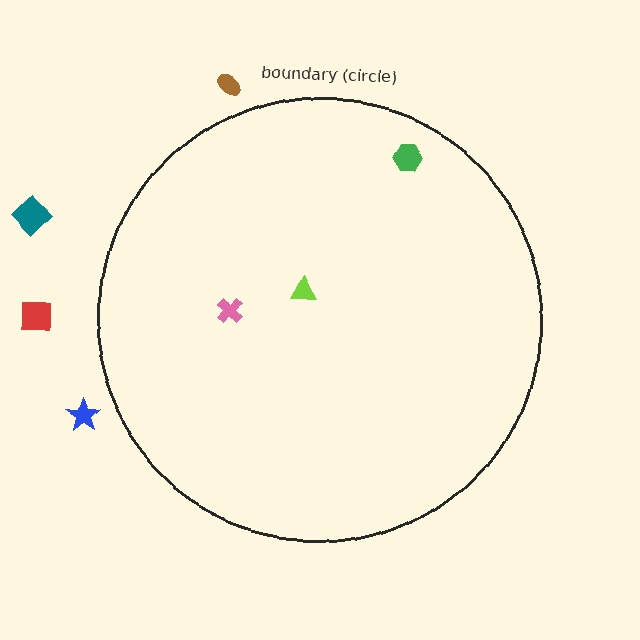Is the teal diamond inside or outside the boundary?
Outside.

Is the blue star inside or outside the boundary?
Outside.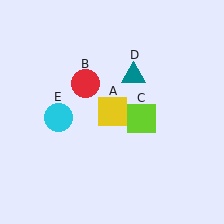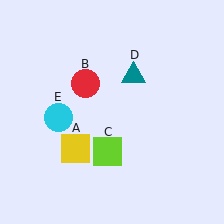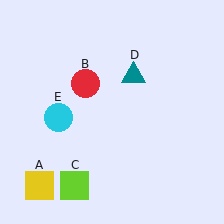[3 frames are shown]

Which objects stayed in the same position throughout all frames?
Red circle (object B) and teal triangle (object D) and cyan circle (object E) remained stationary.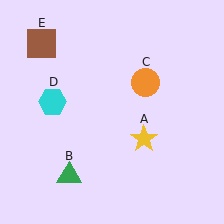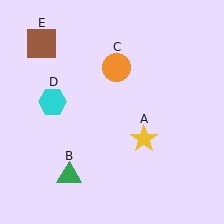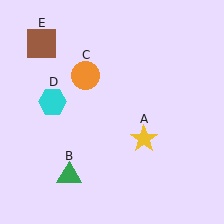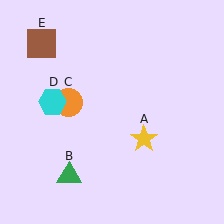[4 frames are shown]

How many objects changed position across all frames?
1 object changed position: orange circle (object C).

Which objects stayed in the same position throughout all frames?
Yellow star (object A) and green triangle (object B) and cyan hexagon (object D) and brown square (object E) remained stationary.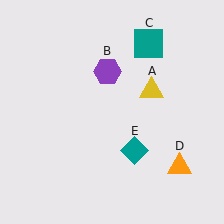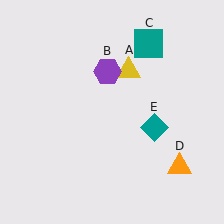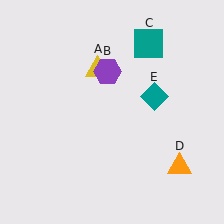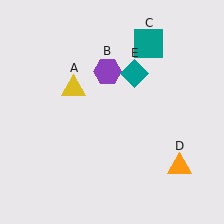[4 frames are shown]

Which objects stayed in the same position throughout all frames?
Purple hexagon (object B) and teal square (object C) and orange triangle (object D) remained stationary.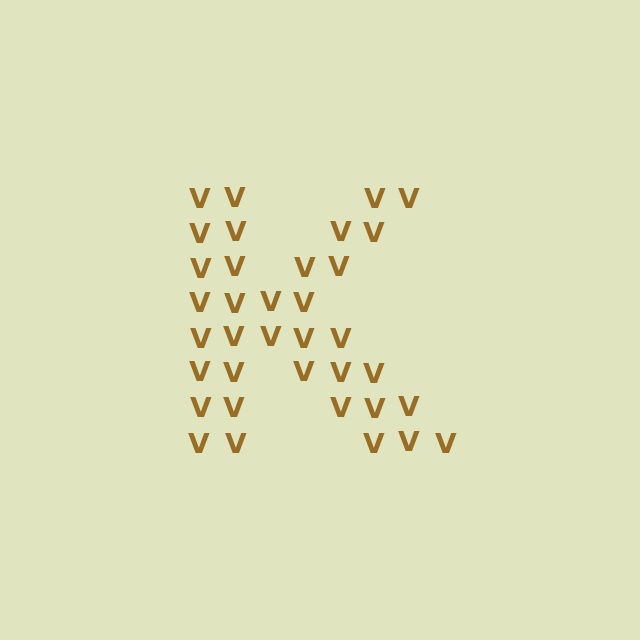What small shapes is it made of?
It is made of small letter V's.